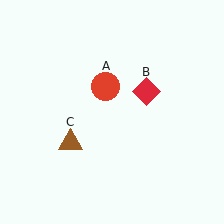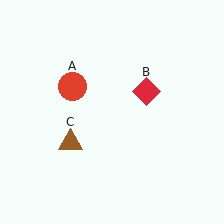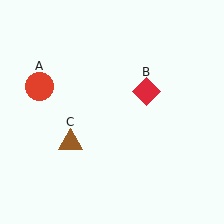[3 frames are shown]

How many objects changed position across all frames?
1 object changed position: red circle (object A).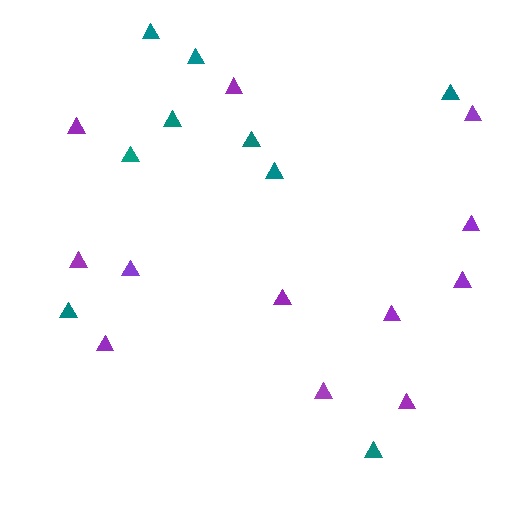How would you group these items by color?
There are 2 groups: one group of teal triangles (9) and one group of purple triangles (12).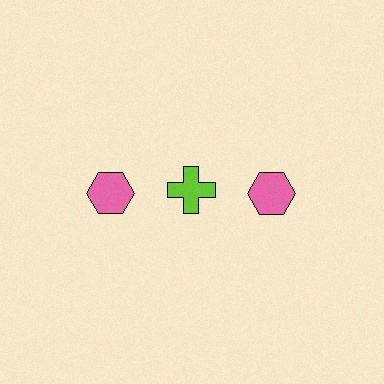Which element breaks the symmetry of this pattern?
The lime cross in the top row, second from left column breaks the symmetry. All other shapes are pink hexagons.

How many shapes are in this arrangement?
There are 3 shapes arranged in a grid pattern.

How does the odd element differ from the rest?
It differs in both color (lime instead of pink) and shape (cross instead of hexagon).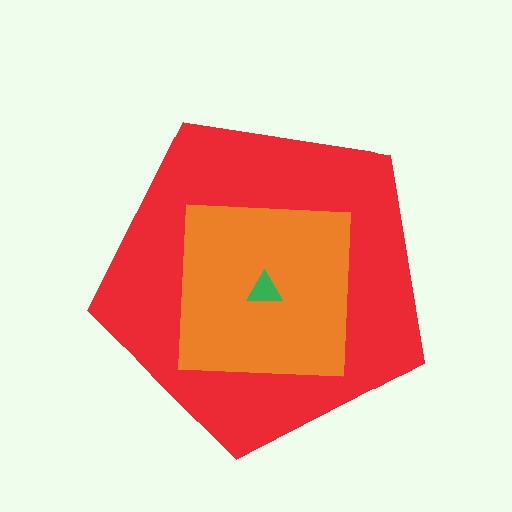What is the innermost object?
The green triangle.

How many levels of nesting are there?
3.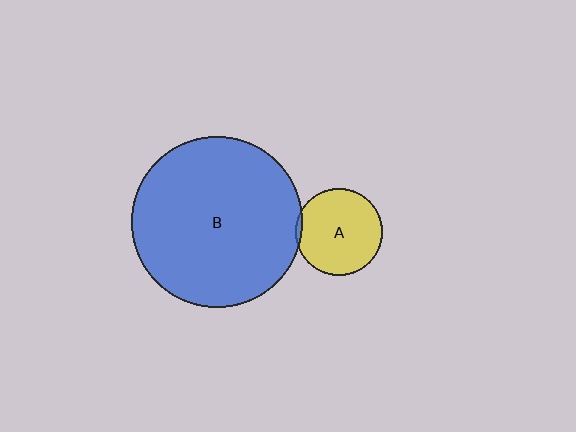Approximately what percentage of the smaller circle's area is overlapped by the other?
Approximately 5%.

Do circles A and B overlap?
Yes.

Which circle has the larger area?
Circle B (blue).